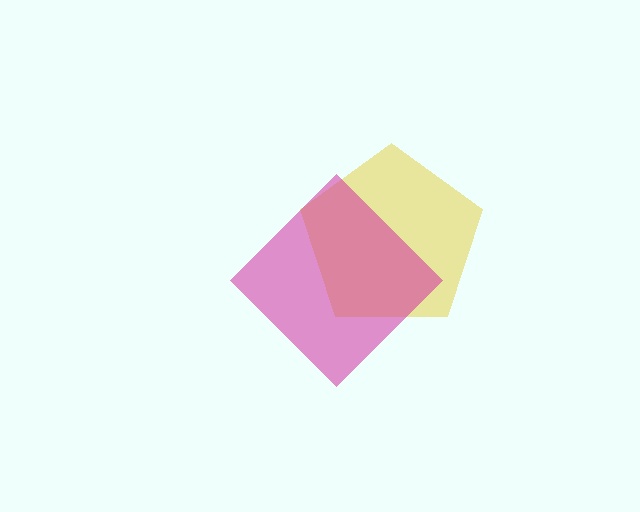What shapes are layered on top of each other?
The layered shapes are: a yellow pentagon, a magenta diamond.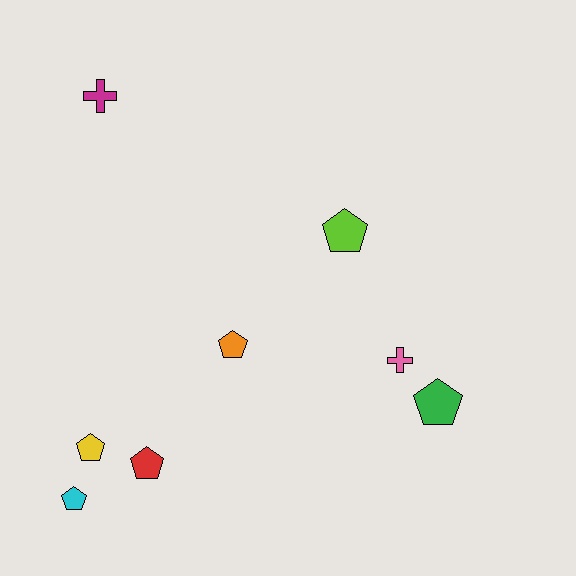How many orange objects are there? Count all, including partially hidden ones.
There is 1 orange object.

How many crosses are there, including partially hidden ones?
There are 2 crosses.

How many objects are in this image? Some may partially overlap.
There are 8 objects.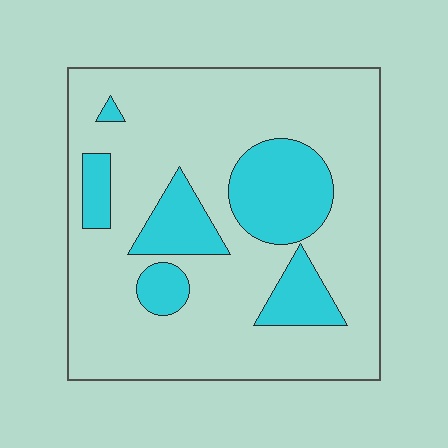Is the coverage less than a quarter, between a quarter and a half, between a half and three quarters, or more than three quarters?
Less than a quarter.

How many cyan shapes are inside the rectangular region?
6.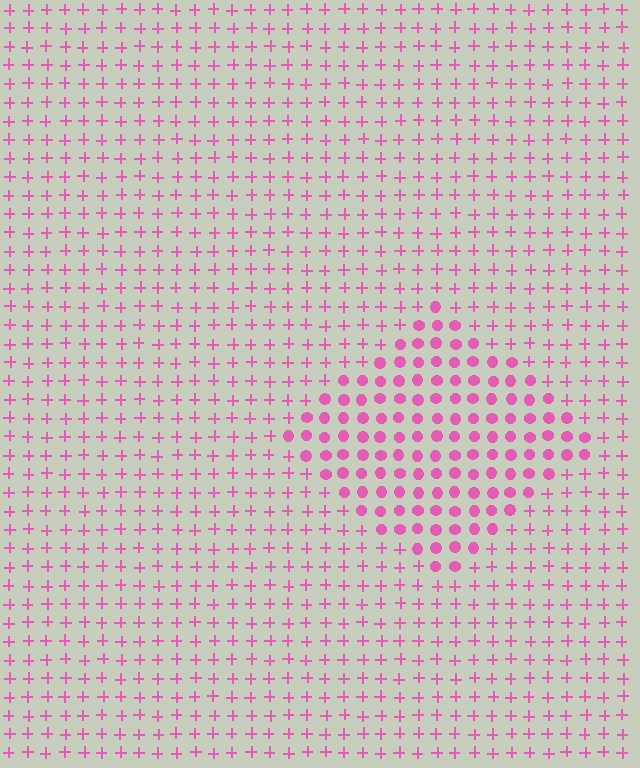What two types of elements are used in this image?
The image uses circles inside the diamond region and plus signs outside it.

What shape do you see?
I see a diamond.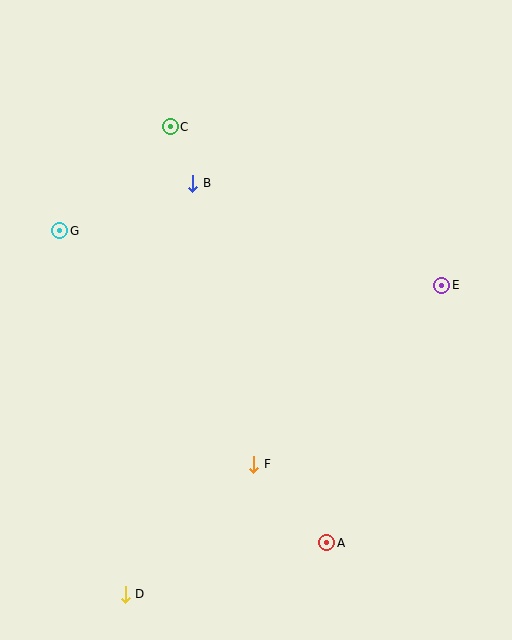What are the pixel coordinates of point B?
Point B is at (193, 183).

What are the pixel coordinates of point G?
Point G is at (60, 231).